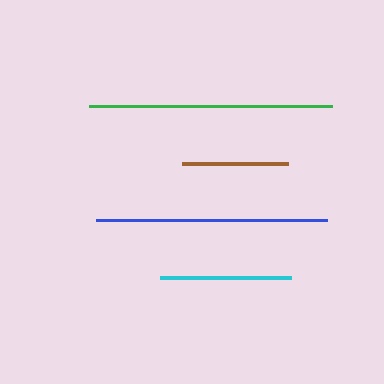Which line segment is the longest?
The green line is the longest at approximately 243 pixels.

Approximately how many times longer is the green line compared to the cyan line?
The green line is approximately 1.9 times the length of the cyan line.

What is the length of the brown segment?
The brown segment is approximately 106 pixels long.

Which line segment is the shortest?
The brown line is the shortest at approximately 106 pixels.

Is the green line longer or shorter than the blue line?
The green line is longer than the blue line.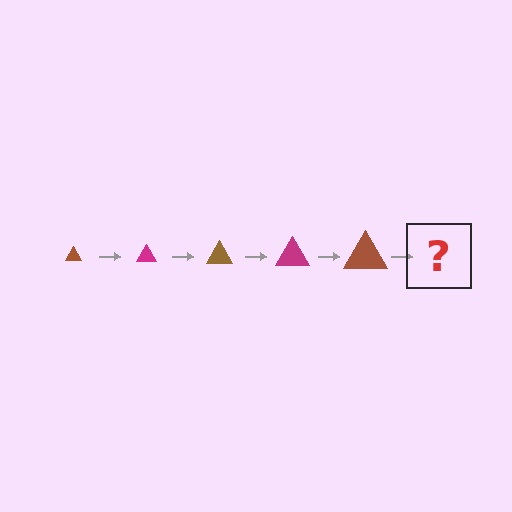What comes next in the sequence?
The next element should be a magenta triangle, larger than the previous one.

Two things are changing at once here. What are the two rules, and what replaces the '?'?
The two rules are that the triangle grows larger each step and the color cycles through brown and magenta. The '?' should be a magenta triangle, larger than the previous one.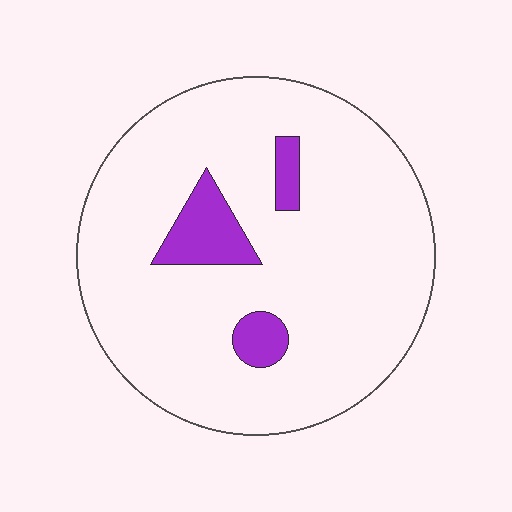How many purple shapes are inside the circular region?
3.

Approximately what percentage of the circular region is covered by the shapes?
Approximately 10%.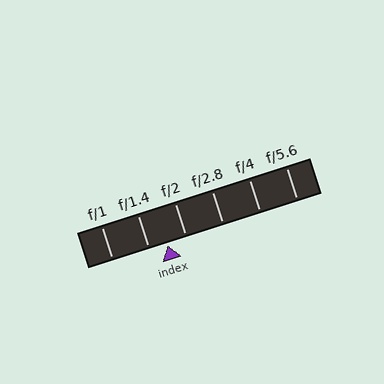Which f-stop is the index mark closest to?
The index mark is closest to f/1.4.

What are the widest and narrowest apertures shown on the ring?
The widest aperture shown is f/1 and the narrowest is f/5.6.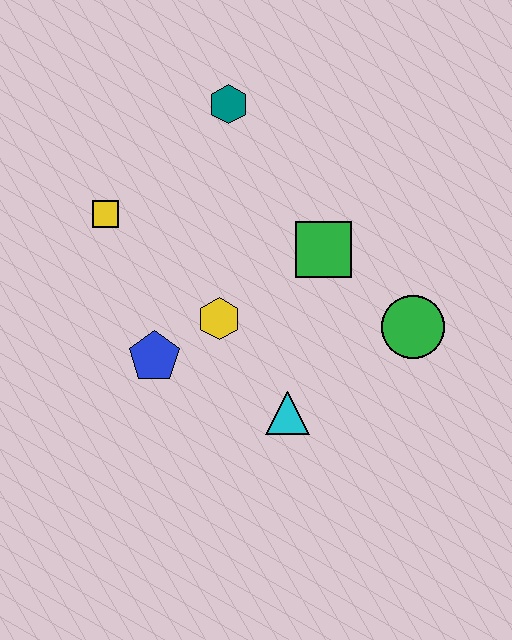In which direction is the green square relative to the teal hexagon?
The green square is below the teal hexagon.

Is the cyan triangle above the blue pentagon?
No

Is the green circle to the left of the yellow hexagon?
No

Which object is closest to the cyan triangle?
The yellow hexagon is closest to the cyan triangle.